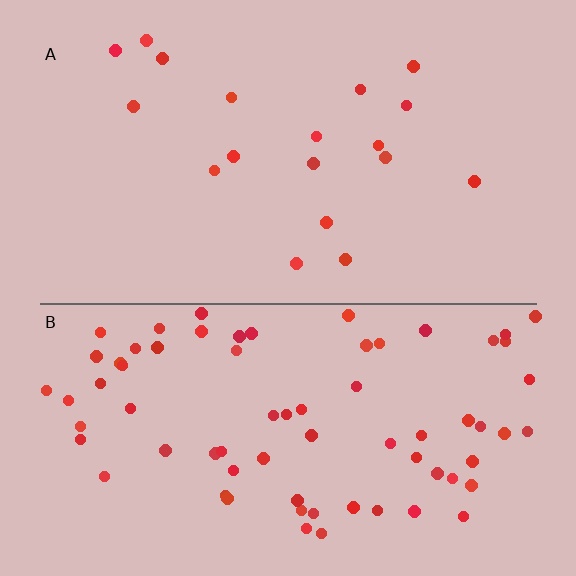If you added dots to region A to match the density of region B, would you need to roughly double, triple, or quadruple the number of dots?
Approximately quadruple.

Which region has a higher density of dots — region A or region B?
B (the bottom).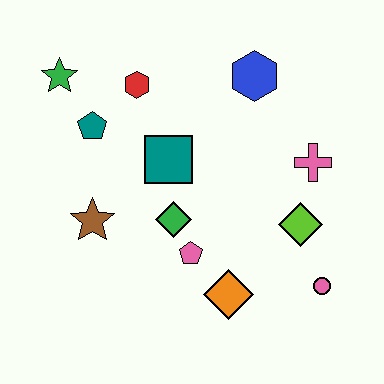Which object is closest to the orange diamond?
The pink pentagon is closest to the orange diamond.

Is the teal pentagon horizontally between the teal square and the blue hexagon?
No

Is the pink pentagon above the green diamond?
No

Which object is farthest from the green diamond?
The green star is farthest from the green diamond.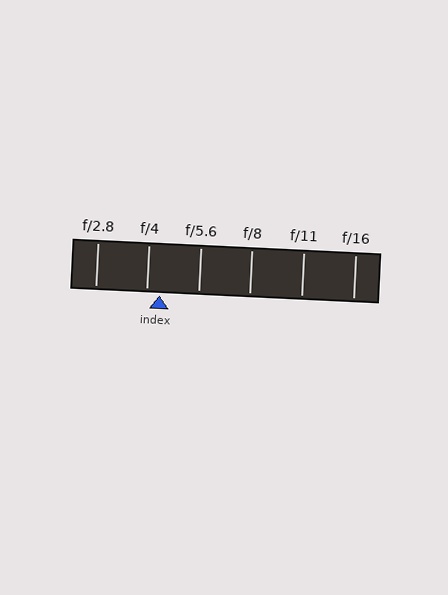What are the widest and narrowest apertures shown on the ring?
The widest aperture shown is f/2.8 and the narrowest is f/16.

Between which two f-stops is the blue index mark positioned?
The index mark is between f/4 and f/5.6.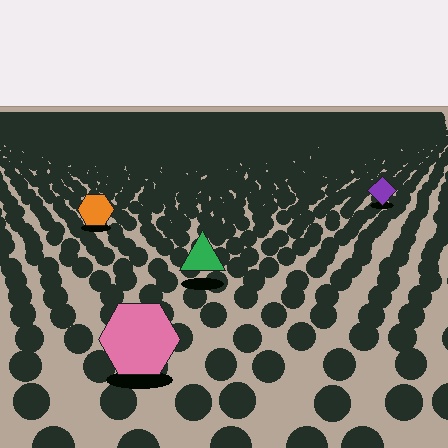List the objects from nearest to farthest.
From nearest to farthest: the pink hexagon, the green triangle, the orange hexagon, the purple diamond.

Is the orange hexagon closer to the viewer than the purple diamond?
Yes. The orange hexagon is closer — you can tell from the texture gradient: the ground texture is coarser near it.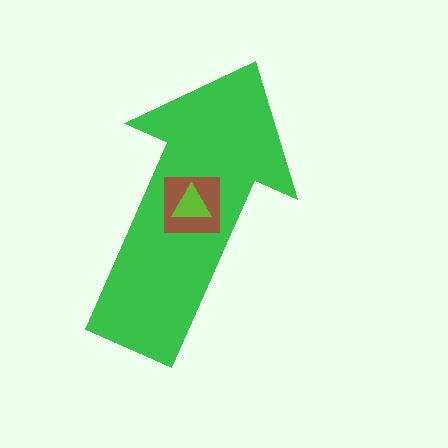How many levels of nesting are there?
3.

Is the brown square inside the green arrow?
Yes.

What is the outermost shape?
The green arrow.